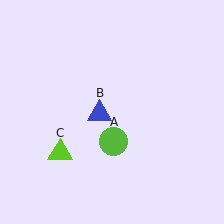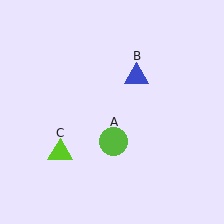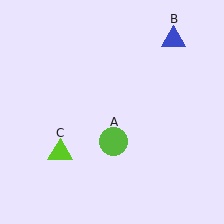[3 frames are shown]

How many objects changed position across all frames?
1 object changed position: blue triangle (object B).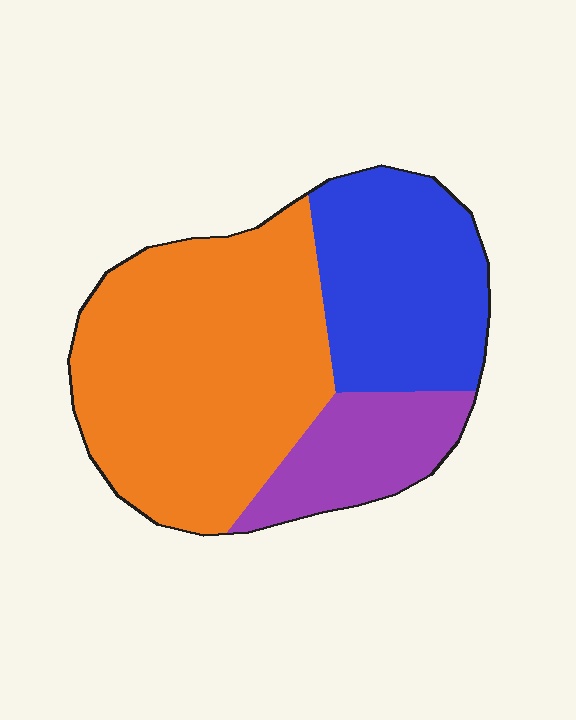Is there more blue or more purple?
Blue.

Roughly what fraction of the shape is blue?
Blue takes up about one third (1/3) of the shape.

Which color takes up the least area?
Purple, at roughly 15%.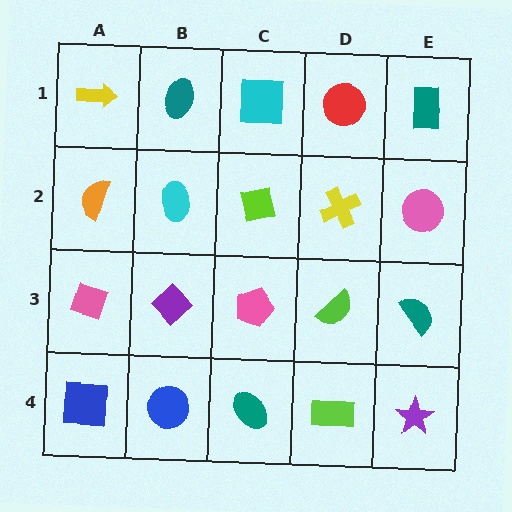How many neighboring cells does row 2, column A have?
3.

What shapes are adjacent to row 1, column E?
A pink circle (row 2, column E), a red circle (row 1, column D).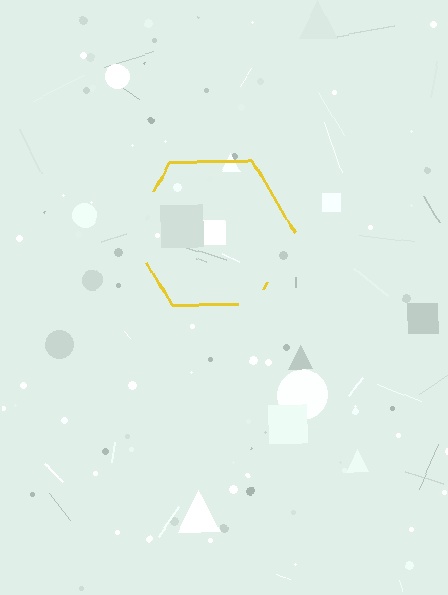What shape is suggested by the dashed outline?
The dashed outline suggests a hexagon.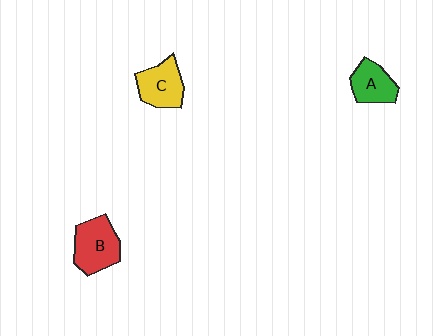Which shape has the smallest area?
Shape A (green).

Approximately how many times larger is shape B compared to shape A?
Approximately 1.4 times.